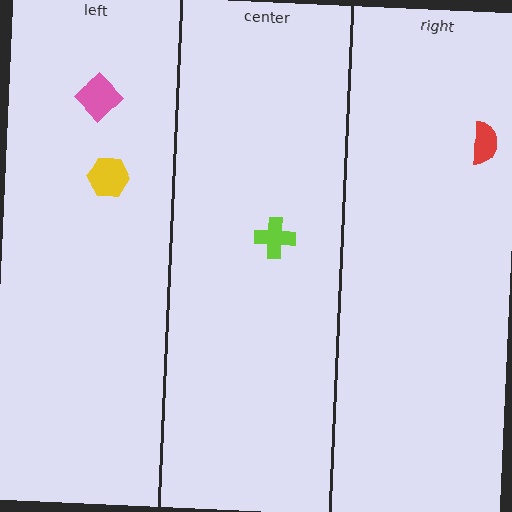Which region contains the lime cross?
The center region.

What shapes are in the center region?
The lime cross.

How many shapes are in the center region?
1.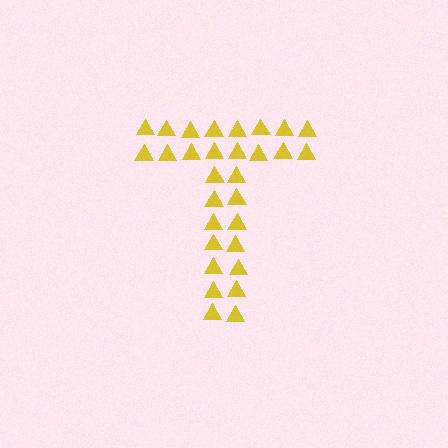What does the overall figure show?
The overall figure shows the letter T.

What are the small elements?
The small elements are triangles.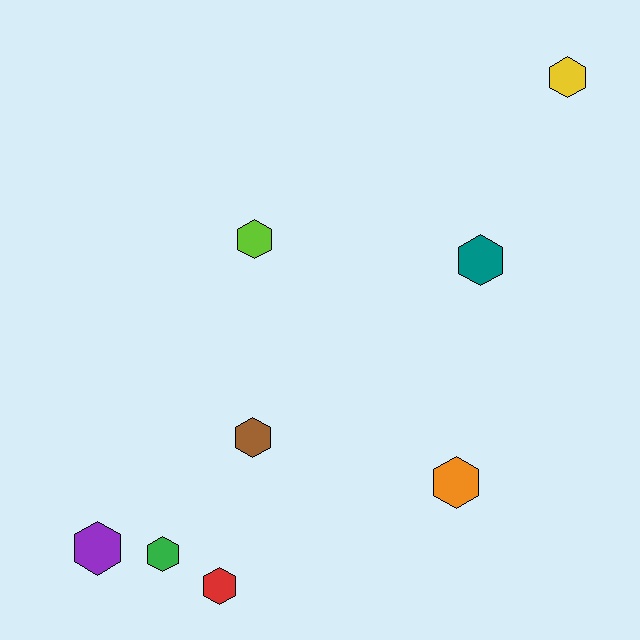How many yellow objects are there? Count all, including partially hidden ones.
There is 1 yellow object.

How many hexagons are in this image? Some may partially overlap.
There are 8 hexagons.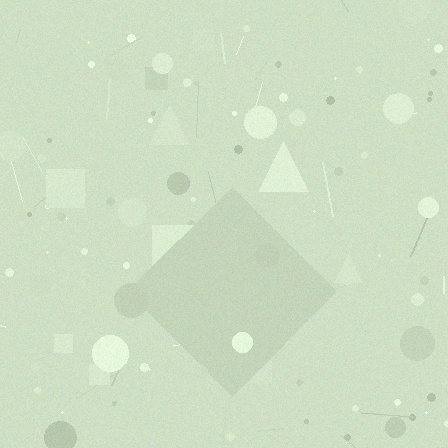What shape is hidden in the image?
A diamond is hidden in the image.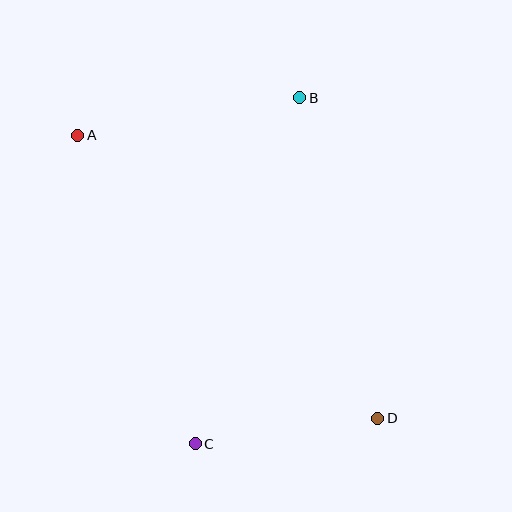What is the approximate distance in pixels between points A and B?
The distance between A and B is approximately 225 pixels.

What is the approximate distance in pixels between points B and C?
The distance between B and C is approximately 361 pixels.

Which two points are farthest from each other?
Points A and D are farthest from each other.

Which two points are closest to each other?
Points C and D are closest to each other.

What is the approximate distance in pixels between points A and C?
The distance between A and C is approximately 330 pixels.